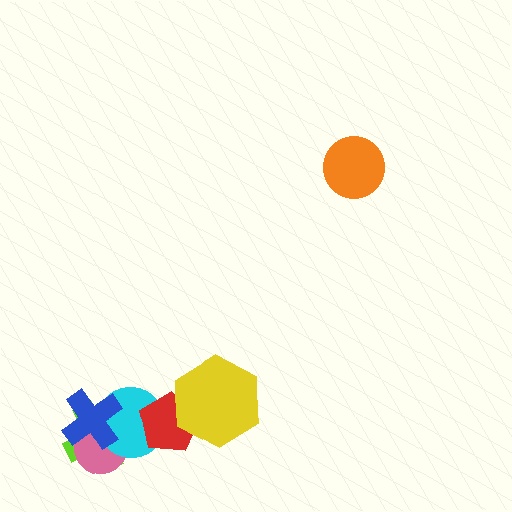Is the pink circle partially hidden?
Yes, it is partially covered by another shape.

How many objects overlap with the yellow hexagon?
1 object overlaps with the yellow hexagon.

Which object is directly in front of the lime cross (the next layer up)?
The pink circle is directly in front of the lime cross.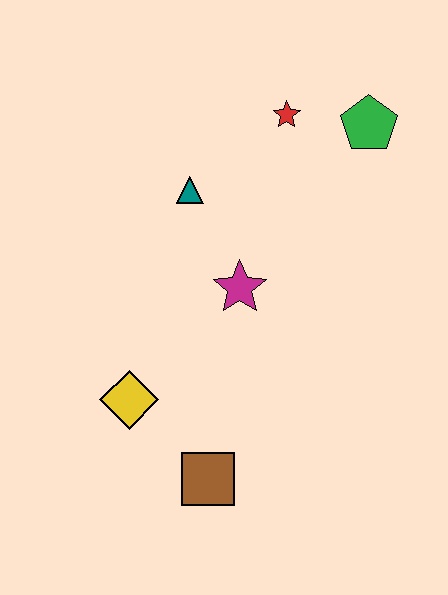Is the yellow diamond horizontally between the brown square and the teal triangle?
No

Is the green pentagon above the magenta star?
Yes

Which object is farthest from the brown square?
The green pentagon is farthest from the brown square.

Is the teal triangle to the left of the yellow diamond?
No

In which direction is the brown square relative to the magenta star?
The brown square is below the magenta star.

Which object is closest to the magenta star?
The teal triangle is closest to the magenta star.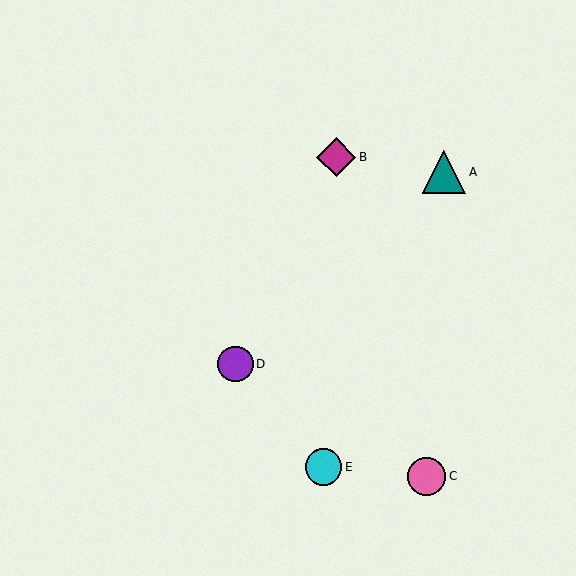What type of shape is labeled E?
Shape E is a cyan circle.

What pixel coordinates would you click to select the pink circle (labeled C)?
Click at (427, 476) to select the pink circle C.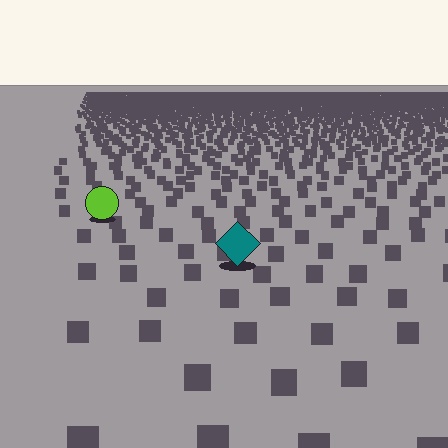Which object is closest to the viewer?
The teal diamond is closest. The texture marks near it are larger and more spread out.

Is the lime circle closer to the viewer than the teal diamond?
No. The teal diamond is closer — you can tell from the texture gradient: the ground texture is coarser near it.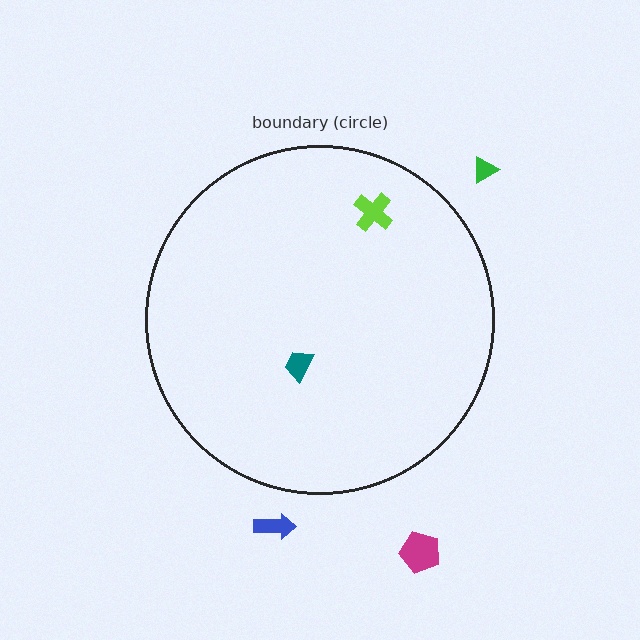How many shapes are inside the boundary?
2 inside, 3 outside.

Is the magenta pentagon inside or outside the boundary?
Outside.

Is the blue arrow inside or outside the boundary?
Outside.